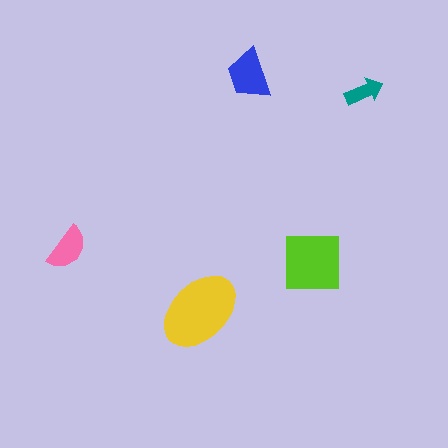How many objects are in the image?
There are 5 objects in the image.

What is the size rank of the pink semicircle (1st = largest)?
4th.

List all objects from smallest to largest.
The teal arrow, the pink semicircle, the blue trapezoid, the lime square, the yellow ellipse.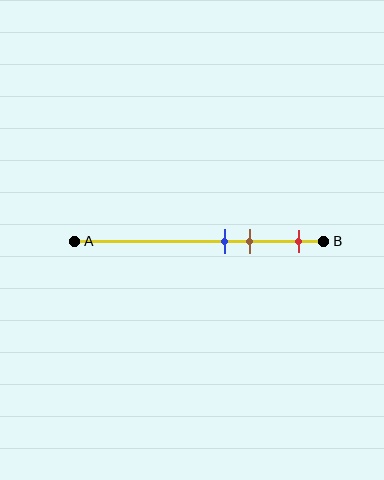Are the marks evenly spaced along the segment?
No, the marks are not evenly spaced.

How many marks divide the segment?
There are 3 marks dividing the segment.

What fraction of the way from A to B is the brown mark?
The brown mark is approximately 70% (0.7) of the way from A to B.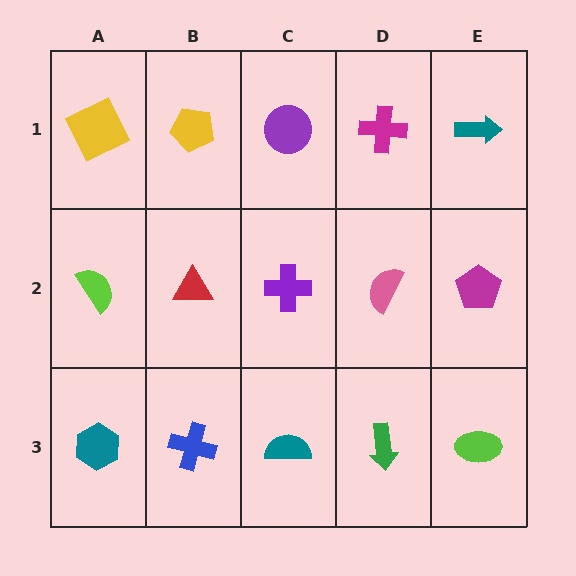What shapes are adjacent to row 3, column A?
A lime semicircle (row 2, column A), a blue cross (row 3, column B).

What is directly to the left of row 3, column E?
A green arrow.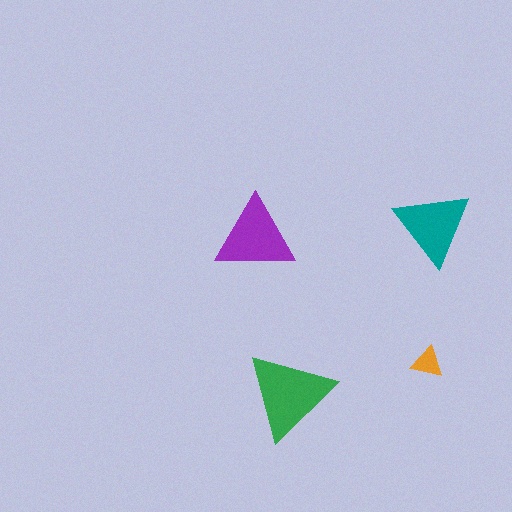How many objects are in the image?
There are 4 objects in the image.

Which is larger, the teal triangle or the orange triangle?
The teal one.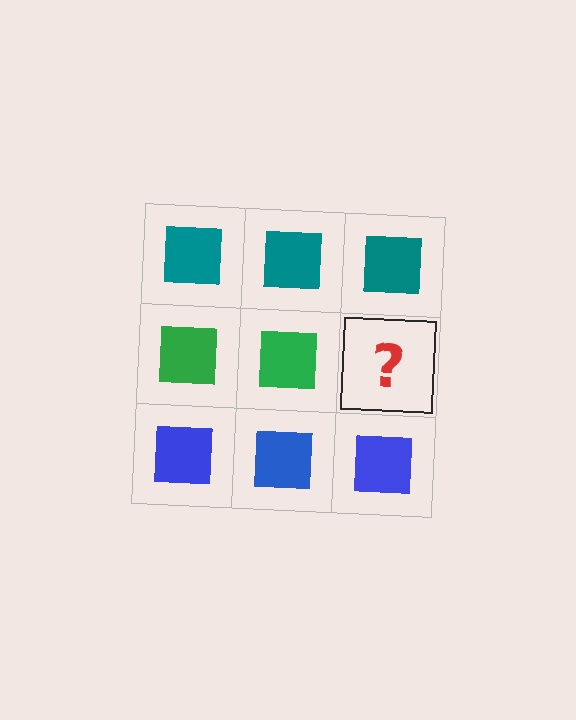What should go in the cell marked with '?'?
The missing cell should contain a green square.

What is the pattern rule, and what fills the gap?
The rule is that each row has a consistent color. The gap should be filled with a green square.